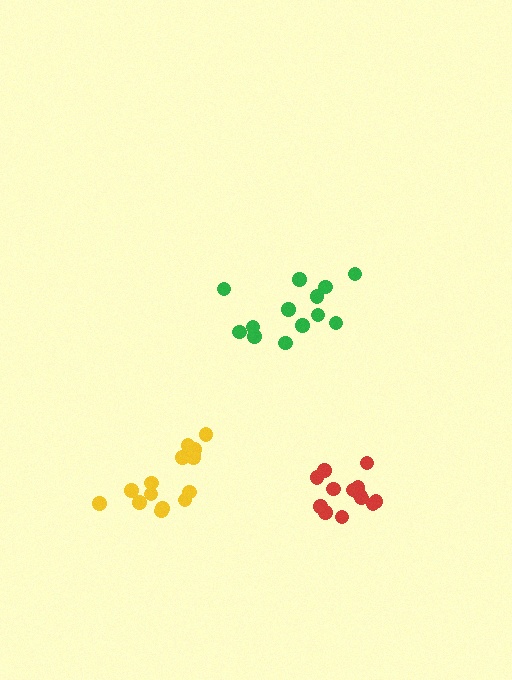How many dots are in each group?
Group 1: 15 dots, Group 2: 13 dots, Group 3: 13 dots (41 total).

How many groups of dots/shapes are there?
There are 3 groups.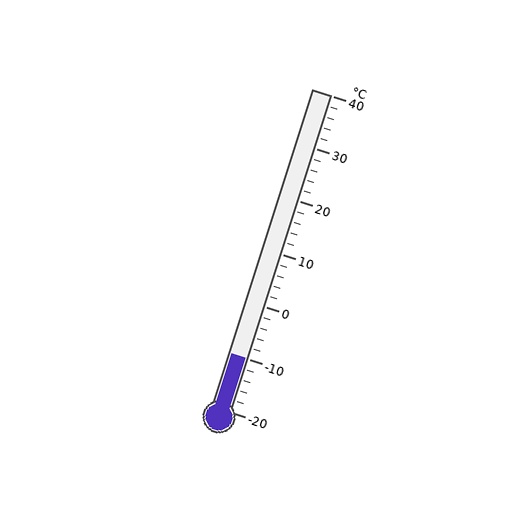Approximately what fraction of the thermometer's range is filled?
The thermometer is filled to approximately 15% of its range.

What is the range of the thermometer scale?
The thermometer scale ranges from -20°C to 40°C.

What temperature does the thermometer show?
The thermometer shows approximately -10°C.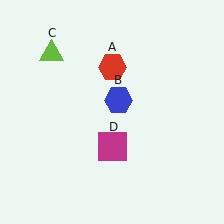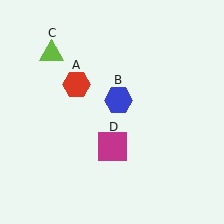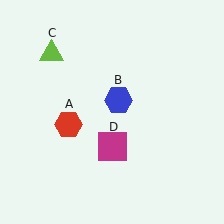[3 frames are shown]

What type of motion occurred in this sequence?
The red hexagon (object A) rotated counterclockwise around the center of the scene.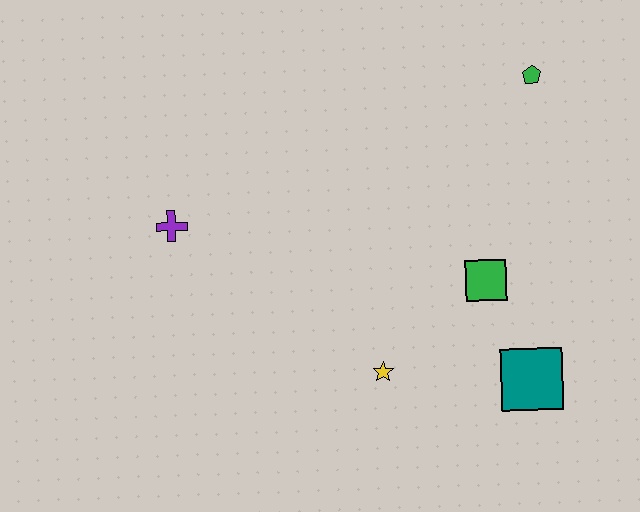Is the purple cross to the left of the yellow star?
Yes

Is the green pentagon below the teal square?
No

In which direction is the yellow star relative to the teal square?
The yellow star is to the left of the teal square.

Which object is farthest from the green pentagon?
The purple cross is farthest from the green pentagon.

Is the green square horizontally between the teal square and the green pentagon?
No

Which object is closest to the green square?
The teal square is closest to the green square.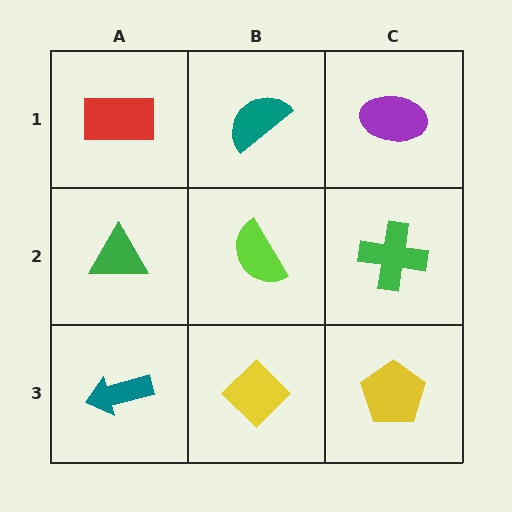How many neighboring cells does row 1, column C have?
2.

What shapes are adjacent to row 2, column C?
A purple ellipse (row 1, column C), a yellow pentagon (row 3, column C), a lime semicircle (row 2, column B).